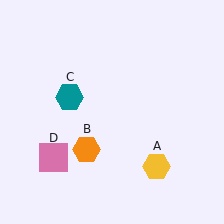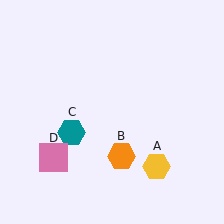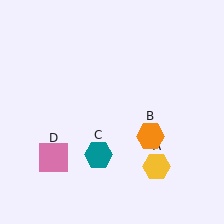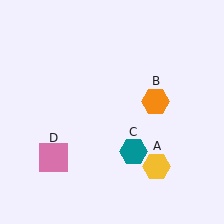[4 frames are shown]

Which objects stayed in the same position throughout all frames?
Yellow hexagon (object A) and pink square (object D) remained stationary.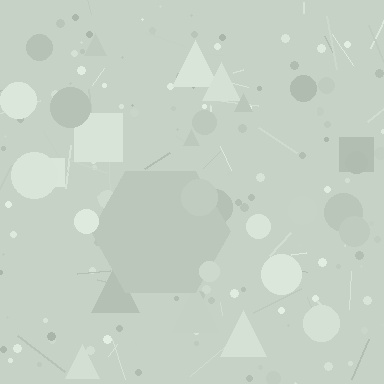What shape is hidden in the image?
A hexagon is hidden in the image.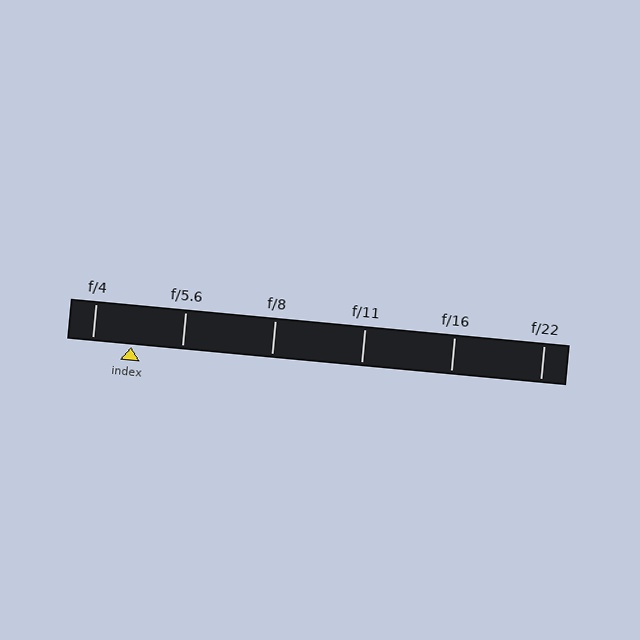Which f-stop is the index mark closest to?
The index mark is closest to f/4.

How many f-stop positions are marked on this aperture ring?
There are 6 f-stop positions marked.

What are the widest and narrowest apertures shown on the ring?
The widest aperture shown is f/4 and the narrowest is f/22.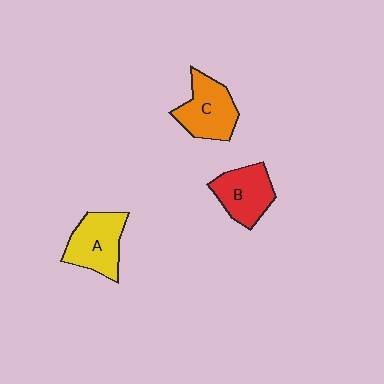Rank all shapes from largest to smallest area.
From largest to smallest: A (yellow), C (orange), B (red).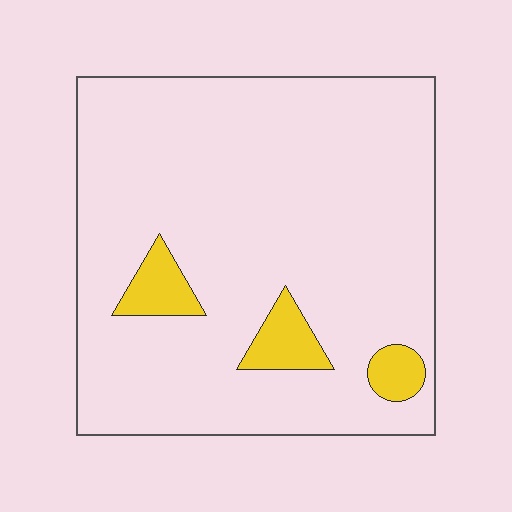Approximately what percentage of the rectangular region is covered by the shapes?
Approximately 10%.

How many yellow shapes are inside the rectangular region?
3.